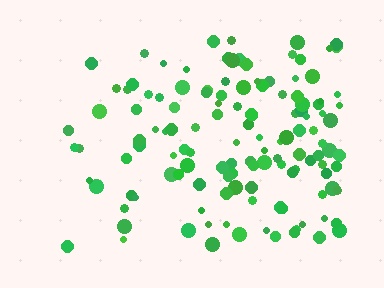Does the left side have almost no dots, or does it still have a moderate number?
Still a moderate number, just noticeably fewer than the right.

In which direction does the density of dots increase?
From left to right, with the right side densest.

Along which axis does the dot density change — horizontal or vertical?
Horizontal.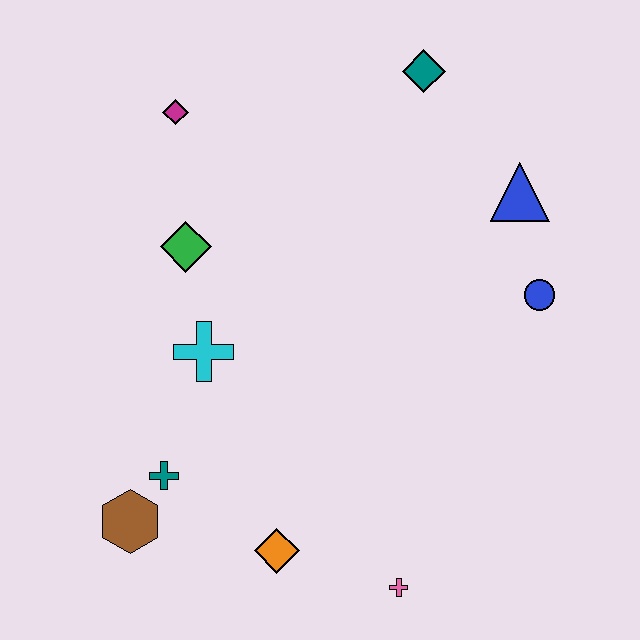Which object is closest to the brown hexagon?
The teal cross is closest to the brown hexagon.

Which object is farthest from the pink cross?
The magenta diamond is farthest from the pink cross.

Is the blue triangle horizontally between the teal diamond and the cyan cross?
No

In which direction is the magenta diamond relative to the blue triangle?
The magenta diamond is to the left of the blue triangle.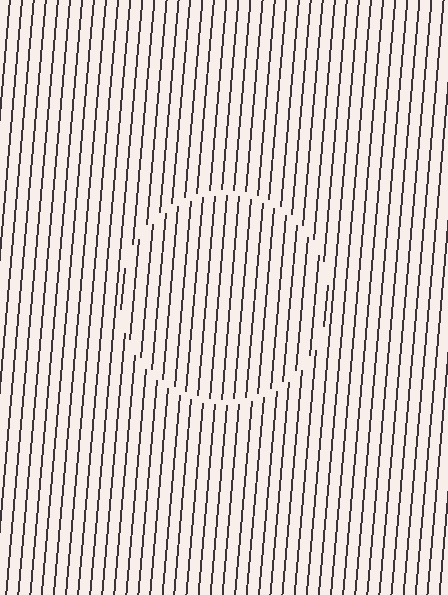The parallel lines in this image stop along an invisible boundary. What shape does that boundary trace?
An illusory circle. The interior of the shape contains the same grating, shifted by half a period — the contour is defined by the phase discontinuity where line-ends from the inner and outer gratings abut.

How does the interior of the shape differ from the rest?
The interior of the shape contains the same grating, shifted by half a period — the contour is defined by the phase discontinuity where line-ends from the inner and outer gratings abut.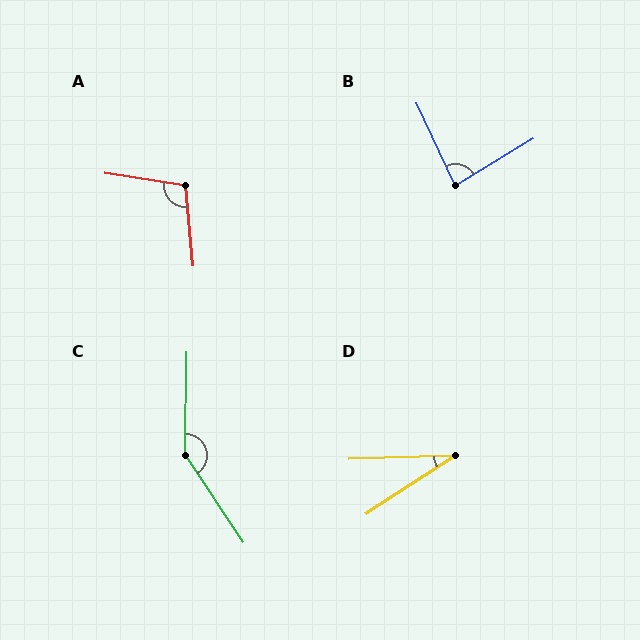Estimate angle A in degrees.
Approximately 104 degrees.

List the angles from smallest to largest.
D (32°), B (84°), A (104°), C (145°).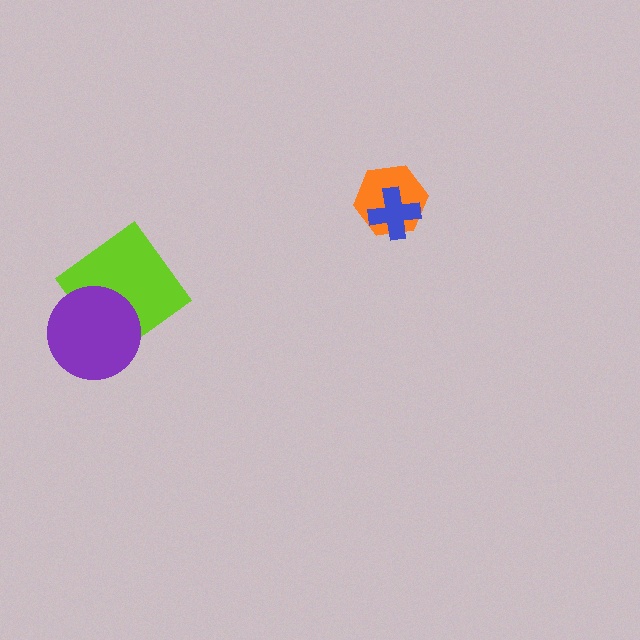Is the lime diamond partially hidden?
Yes, it is partially covered by another shape.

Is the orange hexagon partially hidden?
Yes, it is partially covered by another shape.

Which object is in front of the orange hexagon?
The blue cross is in front of the orange hexagon.